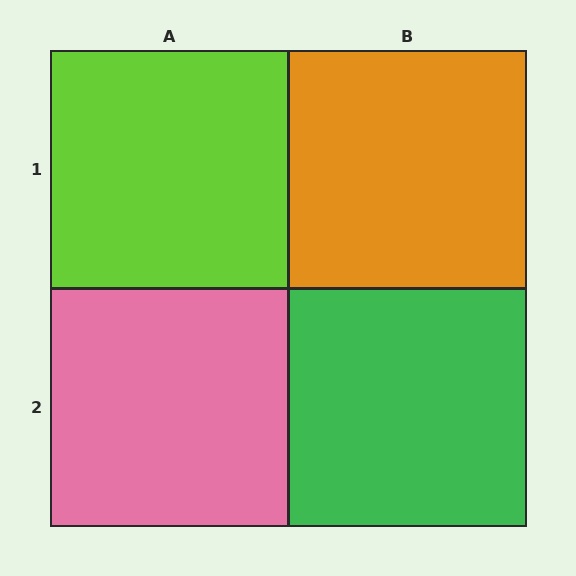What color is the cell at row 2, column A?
Pink.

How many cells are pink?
1 cell is pink.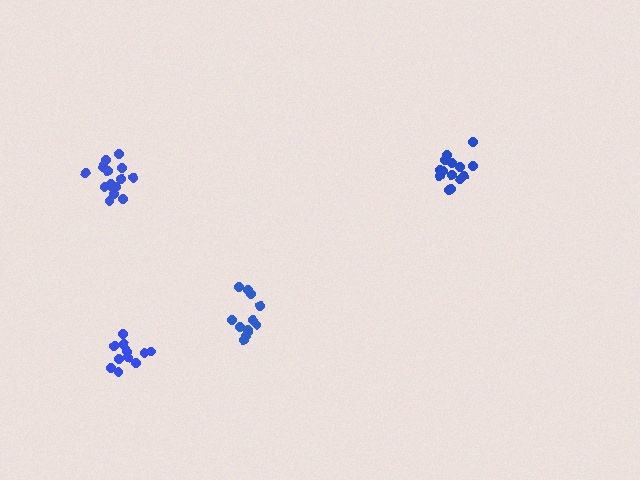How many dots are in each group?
Group 1: 17 dots, Group 2: 12 dots, Group 3: 11 dots, Group 4: 14 dots (54 total).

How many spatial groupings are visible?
There are 4 spatial groupings.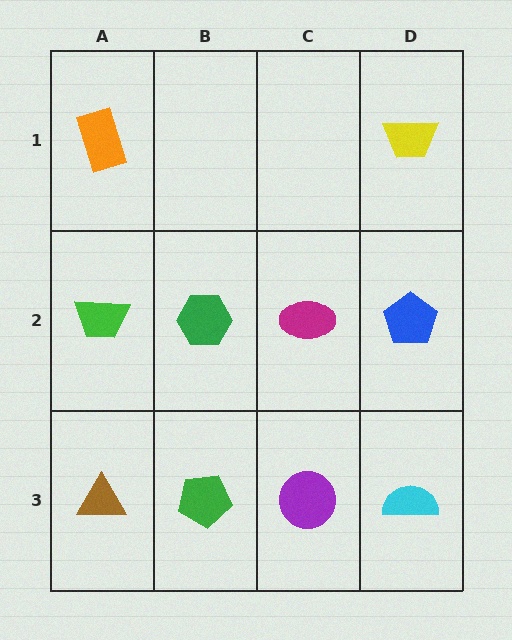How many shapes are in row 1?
2 shapes.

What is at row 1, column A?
An orange rectangle.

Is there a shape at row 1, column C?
No, that cell is empty.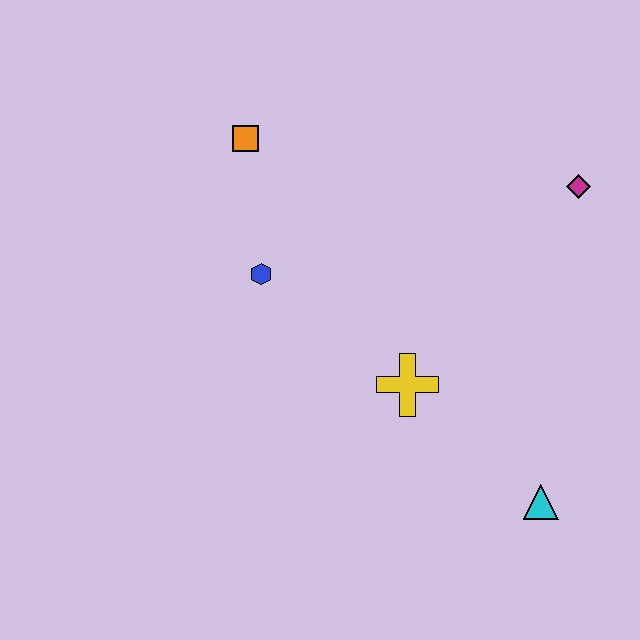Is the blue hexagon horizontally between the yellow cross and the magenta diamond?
No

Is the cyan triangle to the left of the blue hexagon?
No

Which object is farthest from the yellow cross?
The orange square is farthest from the yellow cross.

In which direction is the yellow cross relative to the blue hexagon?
The yellow cross is to the right of the blue hexagon.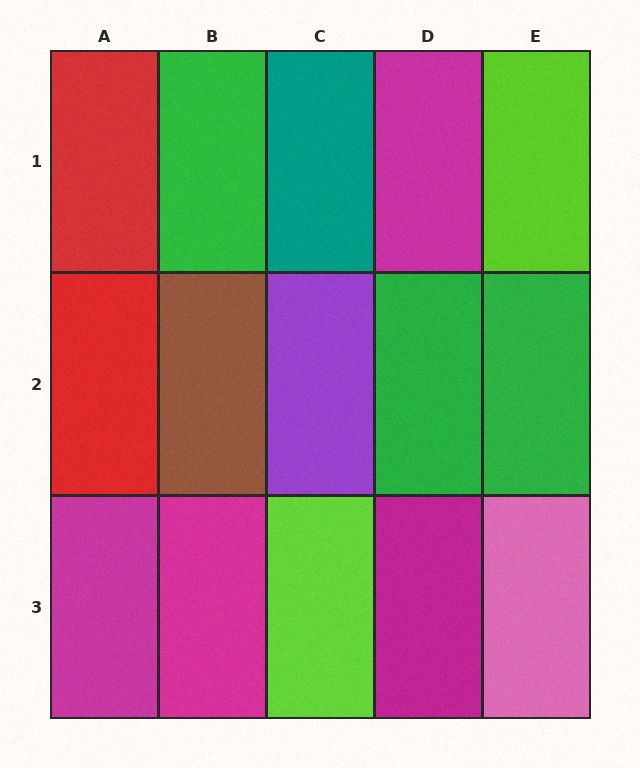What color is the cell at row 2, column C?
Purple.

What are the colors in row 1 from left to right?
Red, green, teal, magenta, lime.